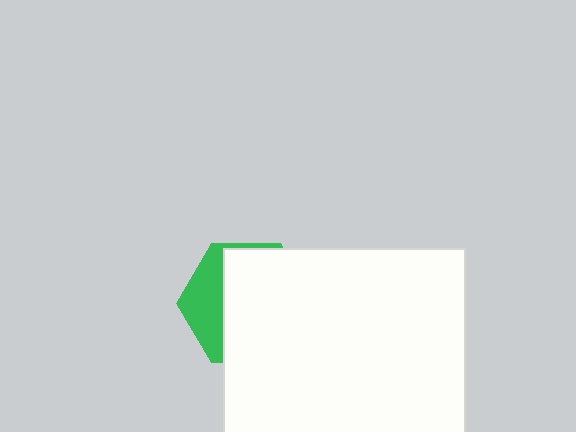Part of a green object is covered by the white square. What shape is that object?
It is a hexagon.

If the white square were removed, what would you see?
You would see the complete green hexagon.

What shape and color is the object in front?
The object in front is a white square.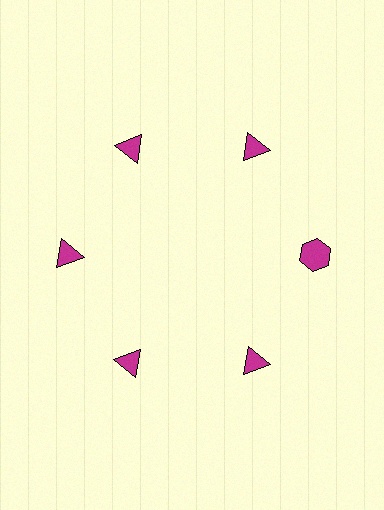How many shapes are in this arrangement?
There are 6 shapes arranged in a ring pattern.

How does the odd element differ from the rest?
It has a different shape: hexagon instead of triangle.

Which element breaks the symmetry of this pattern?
The magenta hexagon at roughly the 3 o'clock position breaks the symmetry. All other shapes are magenta triangles.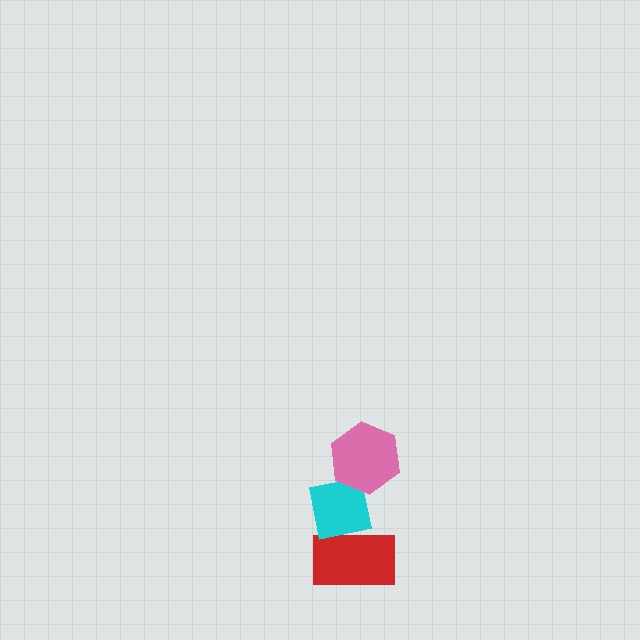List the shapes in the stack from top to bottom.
From top to bottom: the pink hexagon, the cyan square, the red rectangle.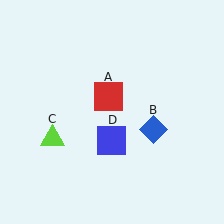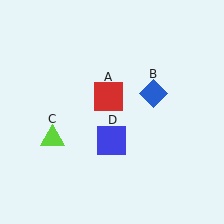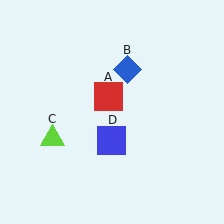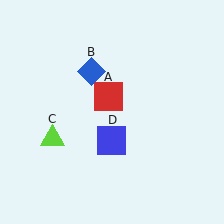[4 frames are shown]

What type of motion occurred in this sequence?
The blue diamond (object B) rotated counterclockwise around the center of the scene.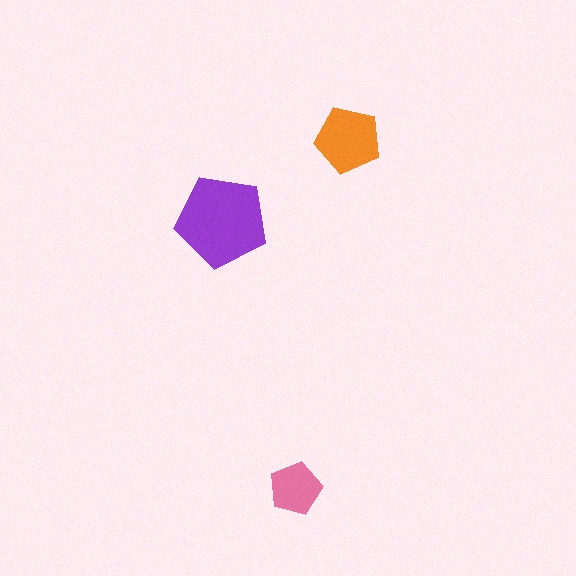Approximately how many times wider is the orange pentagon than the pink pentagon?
About 1.5 times wider.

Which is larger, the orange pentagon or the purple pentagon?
The purple one.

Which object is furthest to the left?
The purple pentagon is leftmost.